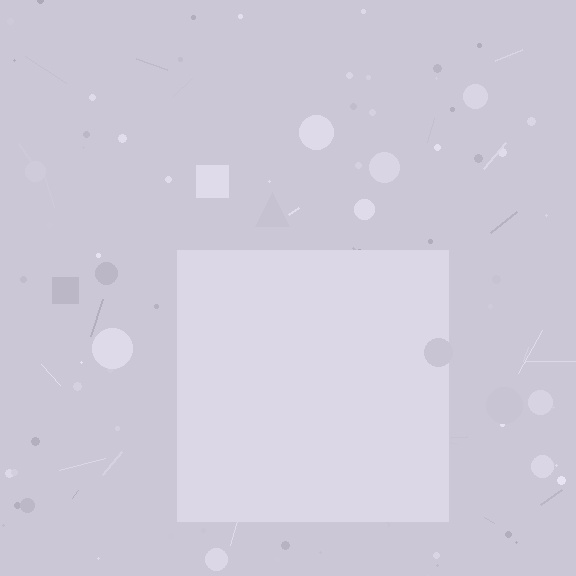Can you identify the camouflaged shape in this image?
The camouflaged shape is a square.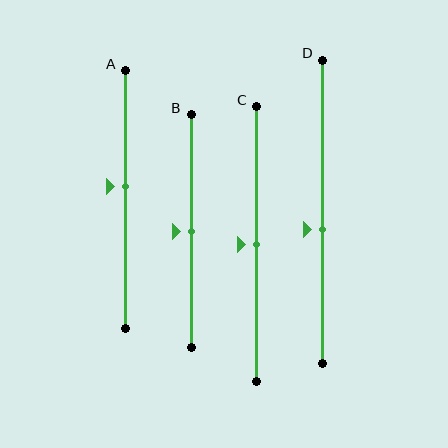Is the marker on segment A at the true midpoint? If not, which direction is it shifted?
No, the marker on segment A is shifted upward by about 5% of the segment length.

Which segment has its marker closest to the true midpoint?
Segment B has its marker closest to the true midpoint.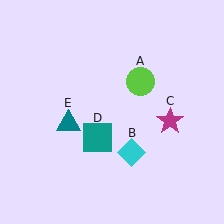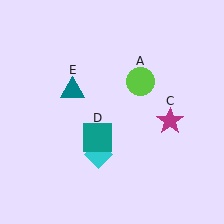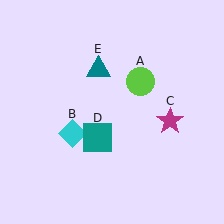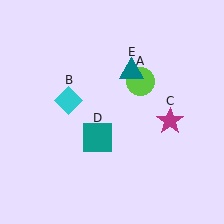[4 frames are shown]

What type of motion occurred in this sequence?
The cyan diamond (object B), teal triangle (object E) rotated clockwise around the center of the scene.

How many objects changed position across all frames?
2 objects changed position: cyan diamond (object B), teal triangle (object E).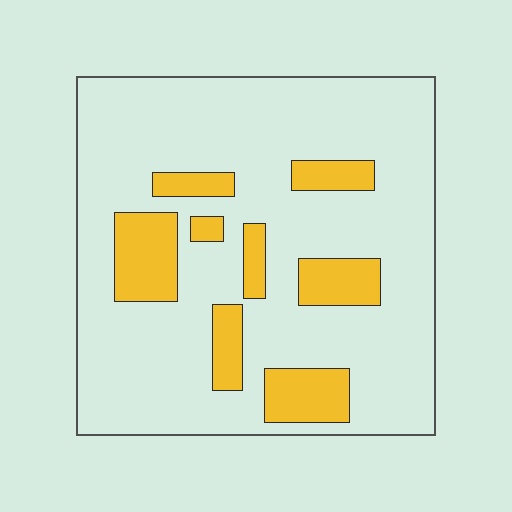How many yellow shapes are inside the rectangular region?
8.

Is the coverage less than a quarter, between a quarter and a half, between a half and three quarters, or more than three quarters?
Less than a quarter.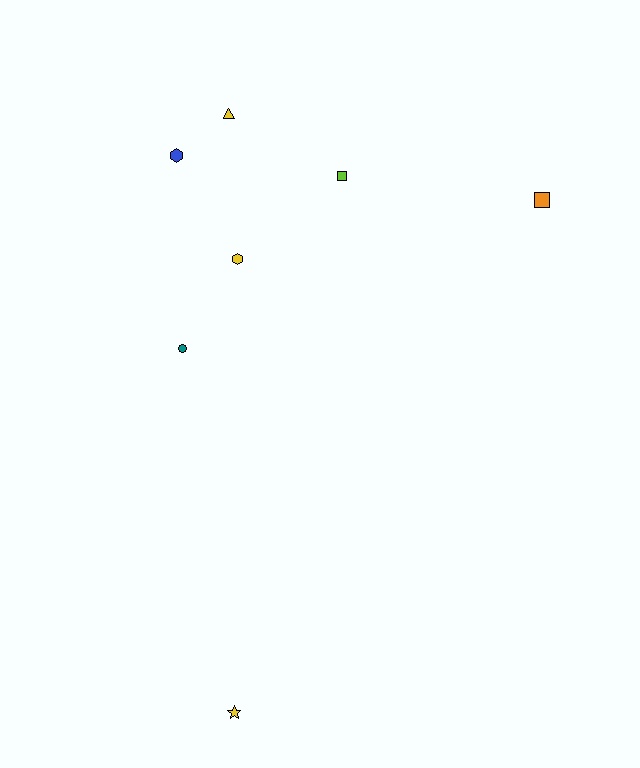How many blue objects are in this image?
There is 1 blue object.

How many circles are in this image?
There is 1 circle.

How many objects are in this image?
There are 7 objects.